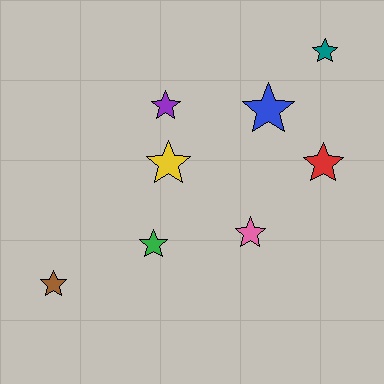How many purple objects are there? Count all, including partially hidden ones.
There is 1 purple object.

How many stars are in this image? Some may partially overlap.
There are 8 stars.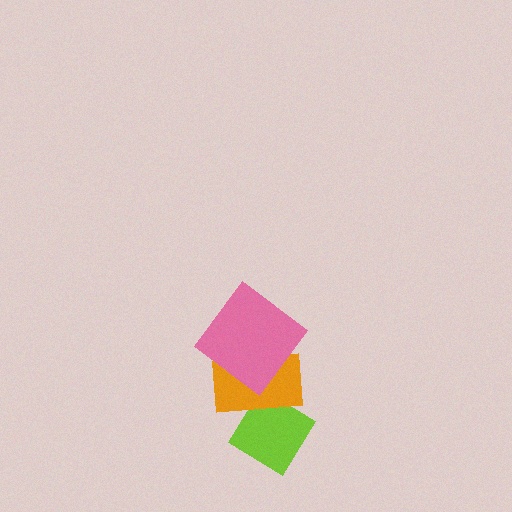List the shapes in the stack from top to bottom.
From top to bottom: the pink diamond, the orange rectangle, the lime diamond.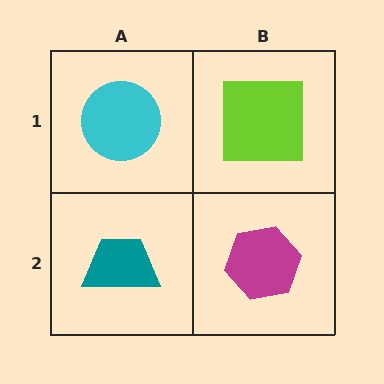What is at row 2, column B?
A magenta hexagon.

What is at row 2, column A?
A teal trapezoid.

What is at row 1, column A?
A cyan circle.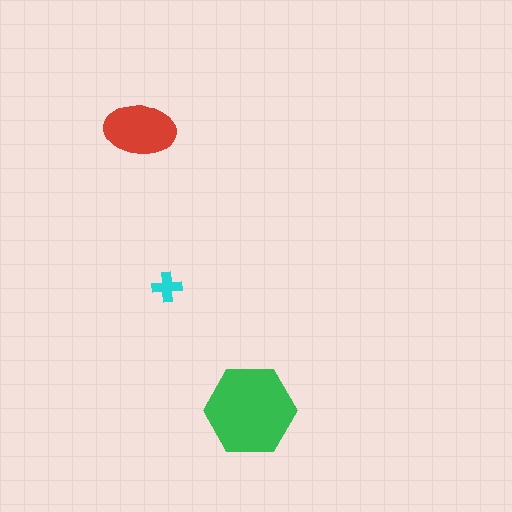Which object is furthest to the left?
The red ellipse is leftmost.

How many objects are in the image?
There are 3 objects in the image.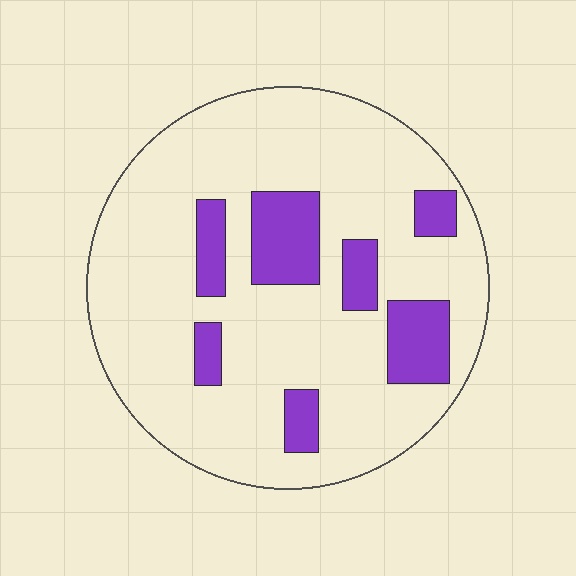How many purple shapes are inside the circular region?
7.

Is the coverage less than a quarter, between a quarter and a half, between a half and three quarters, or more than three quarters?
Less than a quarter.